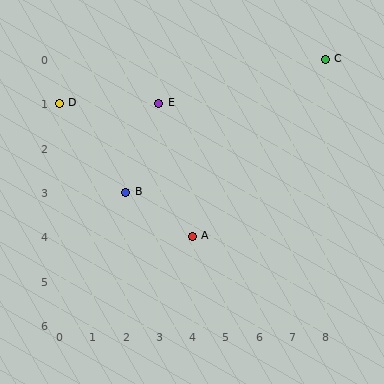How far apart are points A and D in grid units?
Points A and D are 4 columns and 3 rows apart (about 5.0 grid units diagonally).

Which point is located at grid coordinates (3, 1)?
Point E is at (3, 1).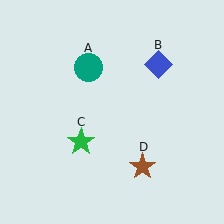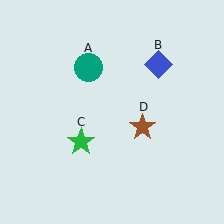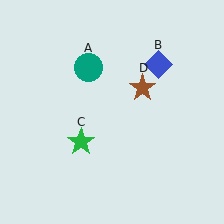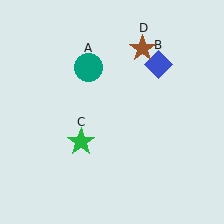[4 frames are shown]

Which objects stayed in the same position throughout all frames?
Teal circle (object A) and blue diamond (object B) and green star (object C) remained stationary.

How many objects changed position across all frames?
1 object changed position: brown star (object D).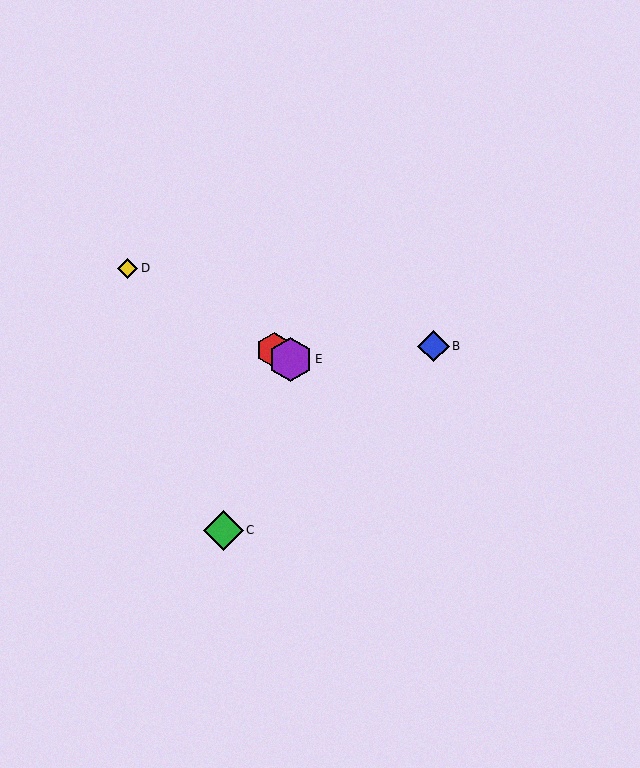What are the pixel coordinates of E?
Object E is at (290, 359).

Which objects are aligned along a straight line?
Objects A, D, E are aligned along a straight line.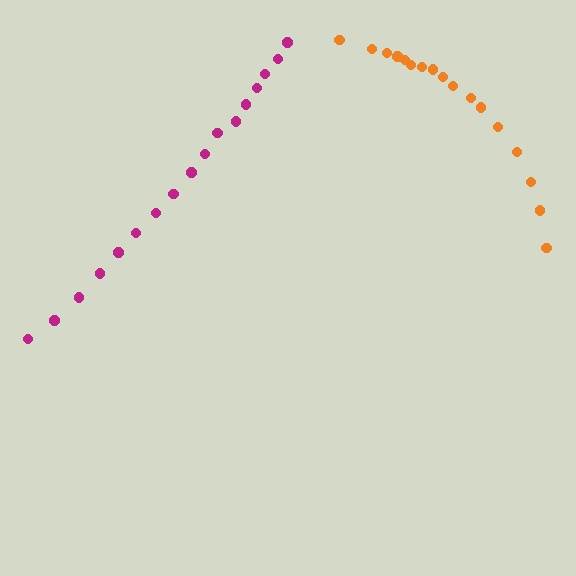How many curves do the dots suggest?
There are 2 distinct paths.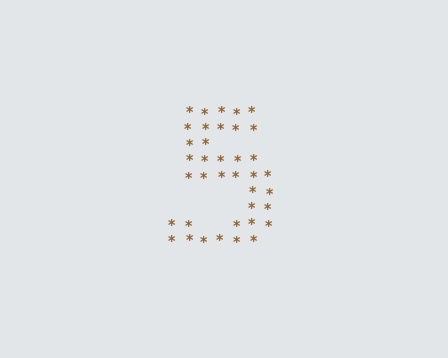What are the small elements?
The small elements are asterisks.